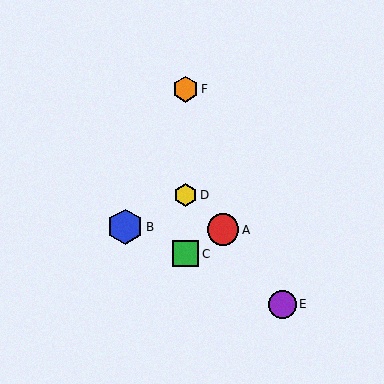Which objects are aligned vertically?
Objects C, D, F are aligned vertically.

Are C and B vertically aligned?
No, C is at x≈185 and B is at x≈125.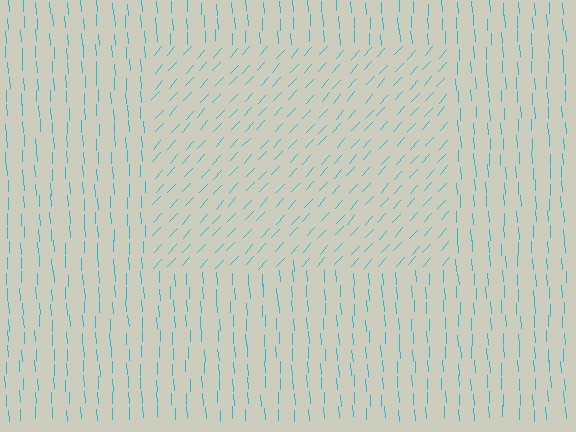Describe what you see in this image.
The image is filled with small cyan line segments. A rectangle region in the image has lines oriented differently from the surrounding lines, creating a visible texture boundary.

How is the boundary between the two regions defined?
The boundary is defined purely by a change in line orientation (approximately 45 degrees difference). All lines are the same color and thickness.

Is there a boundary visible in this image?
Yes, there is a texture boundary formed by a change in line orientation.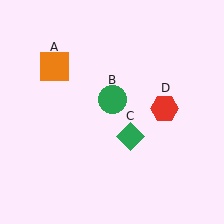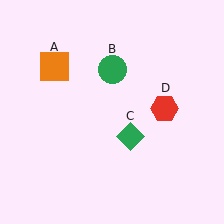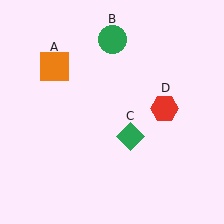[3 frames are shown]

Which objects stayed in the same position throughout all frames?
Orange square (object A) and green diamond (object C) and red hexagon (object D) remained stationary.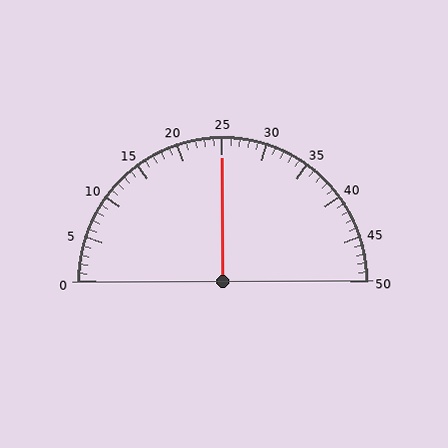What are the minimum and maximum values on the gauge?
The gauge ranges from 0 to 50.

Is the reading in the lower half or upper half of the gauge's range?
The reading is in the upper half of the range (0 to 50).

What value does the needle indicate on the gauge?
The needle indicates approximately 25.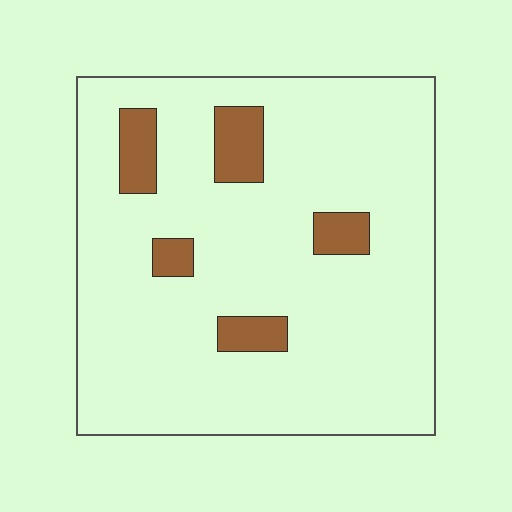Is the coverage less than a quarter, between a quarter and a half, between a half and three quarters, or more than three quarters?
Less than a quarter.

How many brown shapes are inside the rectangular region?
5.